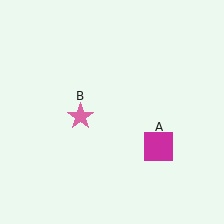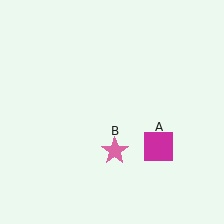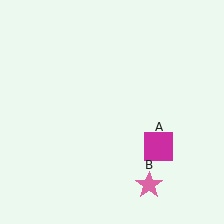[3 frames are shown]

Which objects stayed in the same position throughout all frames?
Magenta square (object A) remained stationary.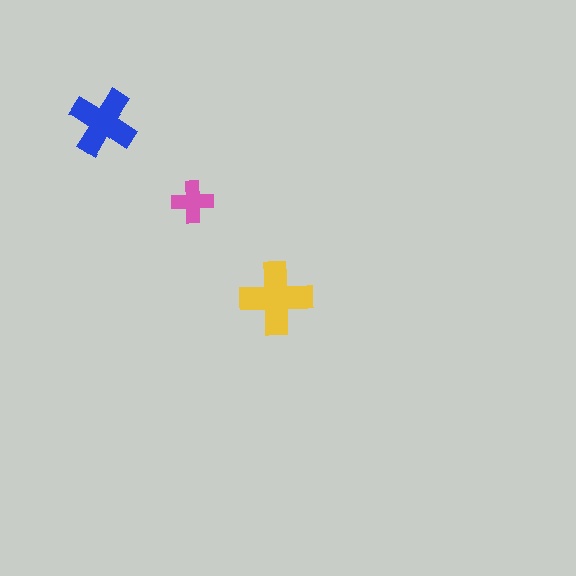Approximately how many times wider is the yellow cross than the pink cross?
About 1.5 times wider.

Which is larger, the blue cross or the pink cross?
The blue one.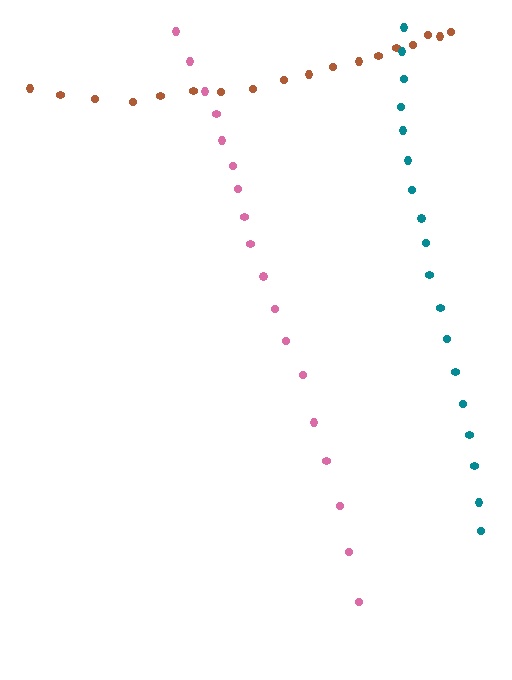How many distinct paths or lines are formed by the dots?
There are 3 distinct paths.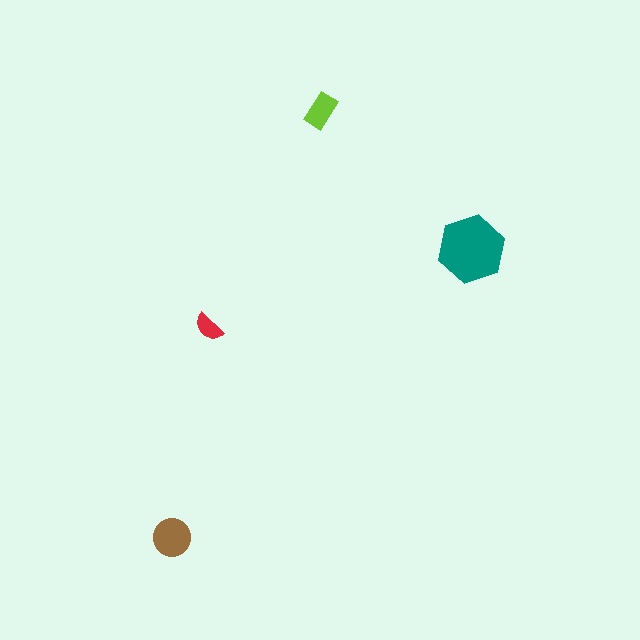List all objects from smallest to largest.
The red semicircle, the lime rectangle, the brown circle, the teal hexagon.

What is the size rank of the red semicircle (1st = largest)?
4th.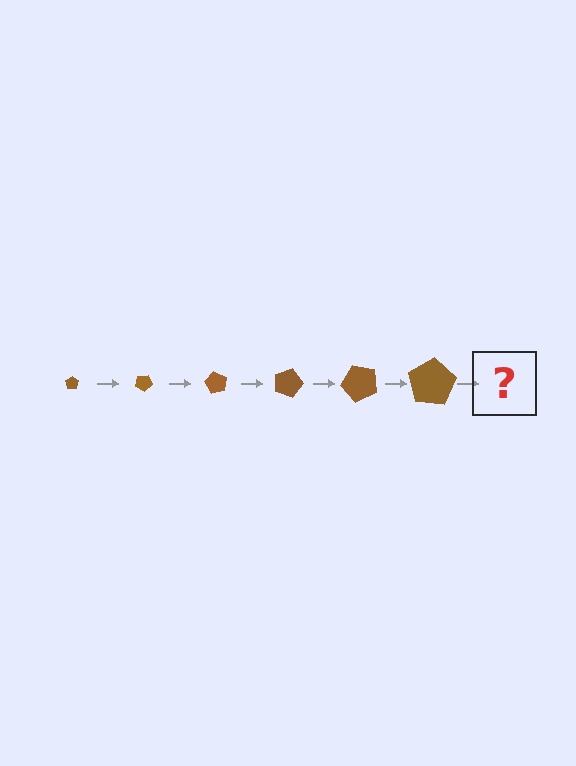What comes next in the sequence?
The next element should be a pentagon, larger than the previous one and rotated 180 degrees from the start.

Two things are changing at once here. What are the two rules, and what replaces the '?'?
The two rules are that the pentagon grows larger each step and it rotates 30 degrees each step. The '?' should be a pentagon, larger than the previous one and rotated 180 degrees from the start.